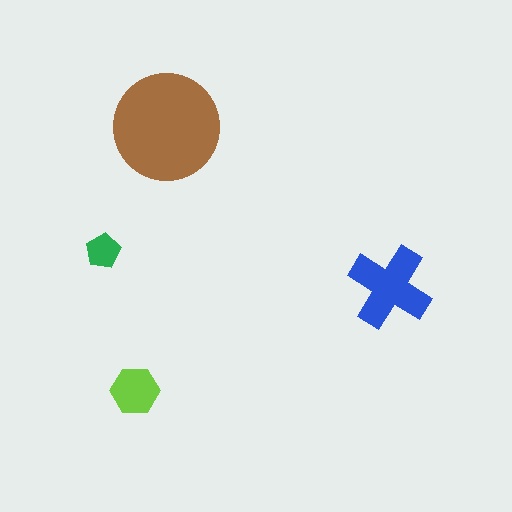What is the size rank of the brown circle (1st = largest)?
1st.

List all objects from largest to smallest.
The brown circle, the blue cross, the lime hexagon, the green pentagon.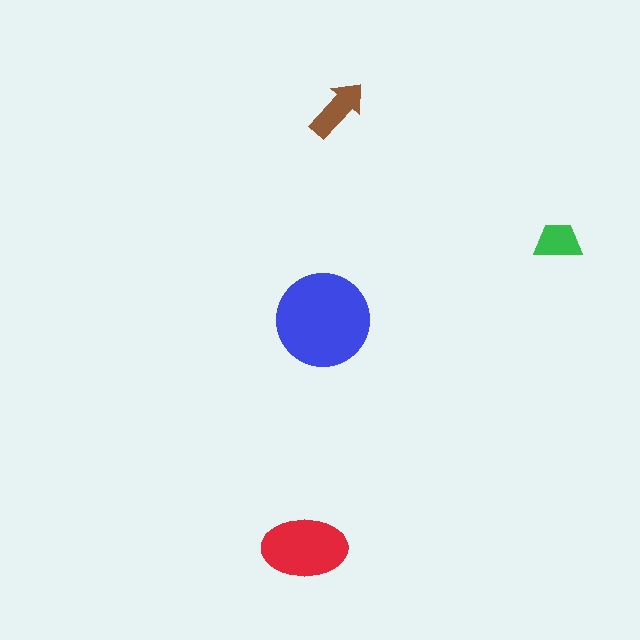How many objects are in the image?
There are 4 objects in the image.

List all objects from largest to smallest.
The blue circle, the red ellipse, the brown arrow, the green trapezoid.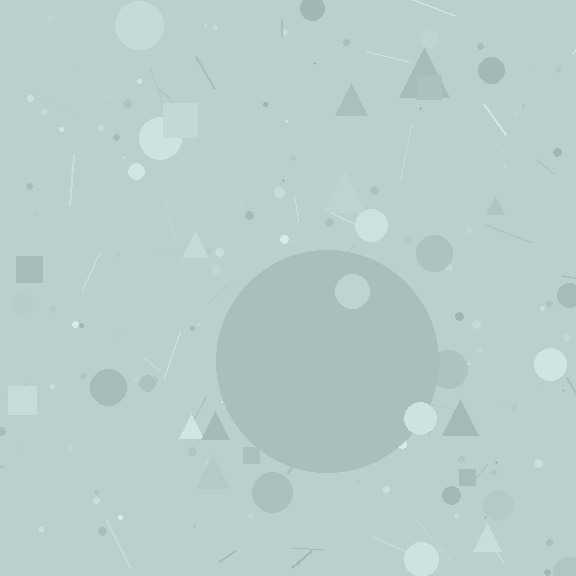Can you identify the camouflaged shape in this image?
The camouflaged shape is a circle.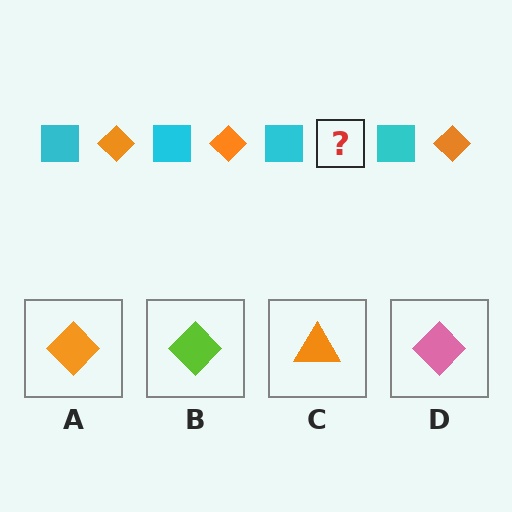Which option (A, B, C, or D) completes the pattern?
A.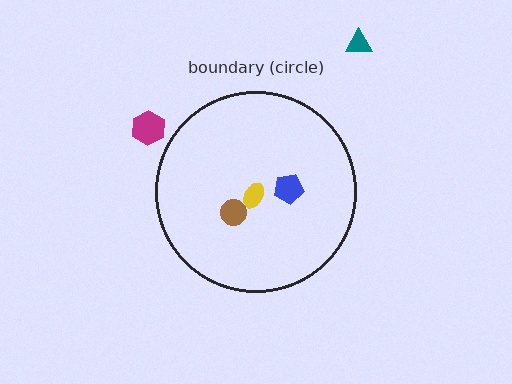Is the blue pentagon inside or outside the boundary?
Inside.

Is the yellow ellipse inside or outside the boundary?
Inside.